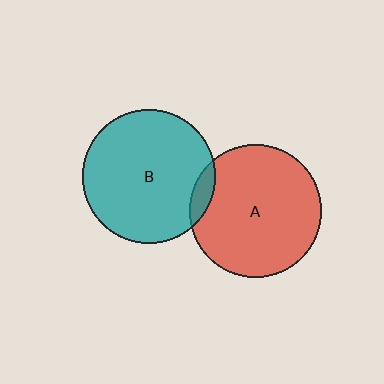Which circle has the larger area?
Circle B (teal).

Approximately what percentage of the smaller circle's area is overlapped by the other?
Approximately 5%.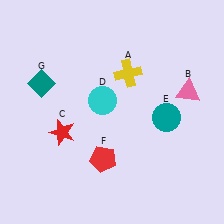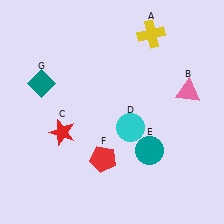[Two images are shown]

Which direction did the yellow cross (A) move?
The yellow cross (A) moved up.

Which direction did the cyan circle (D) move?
The cyan circle (D) moved right.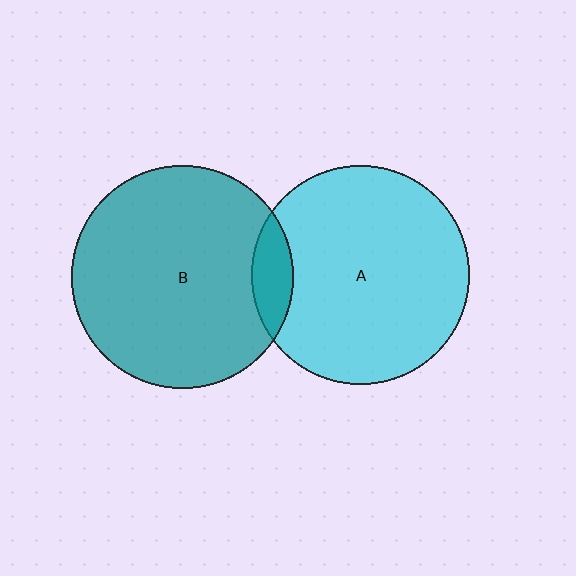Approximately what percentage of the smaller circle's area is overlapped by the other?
Approximately 10%.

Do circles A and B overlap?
Yes.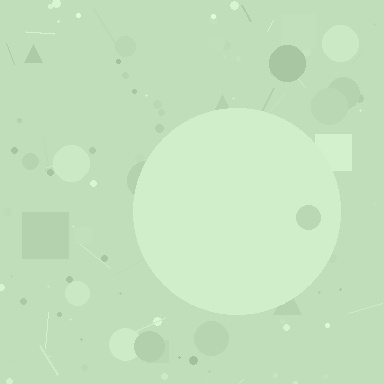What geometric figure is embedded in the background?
A circle is embedded in the background.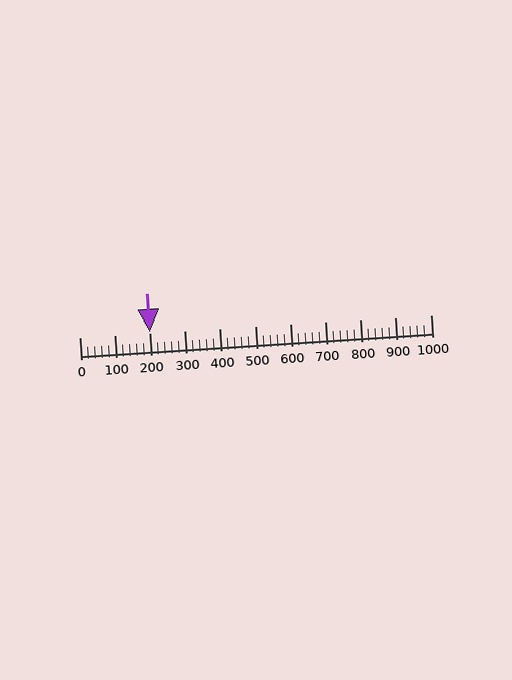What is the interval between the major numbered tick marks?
The major tick marks are spaced 100 units apart.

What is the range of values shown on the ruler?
The ruler shows values from 0 to 1000.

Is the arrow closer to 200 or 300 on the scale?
The arrow is closer to 200.